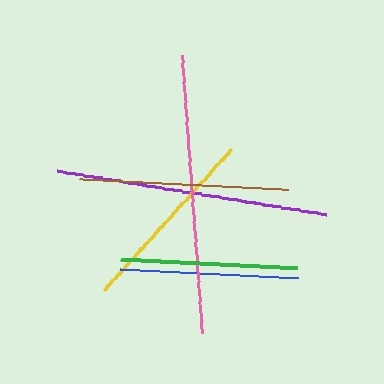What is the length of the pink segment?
The pink segment is approximately 278 pixels long.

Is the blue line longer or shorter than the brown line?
The brown line is longer than the blue line.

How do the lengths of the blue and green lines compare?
The blue and green lines are approximately the same length.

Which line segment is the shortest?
The green line is the shortest at approximately 177 pixels.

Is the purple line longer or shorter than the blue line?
The purple line is longer than the blue line.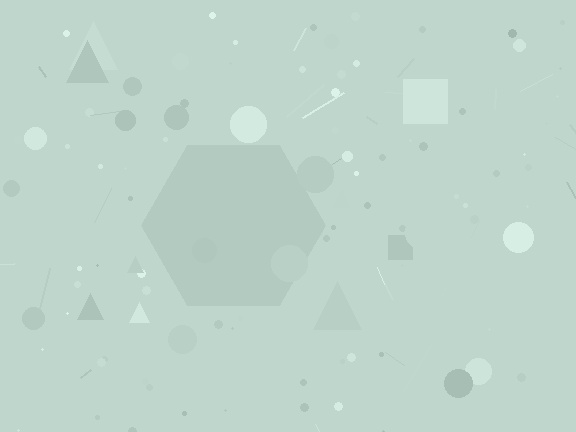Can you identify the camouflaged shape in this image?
The camouflaged shape is a hexagon.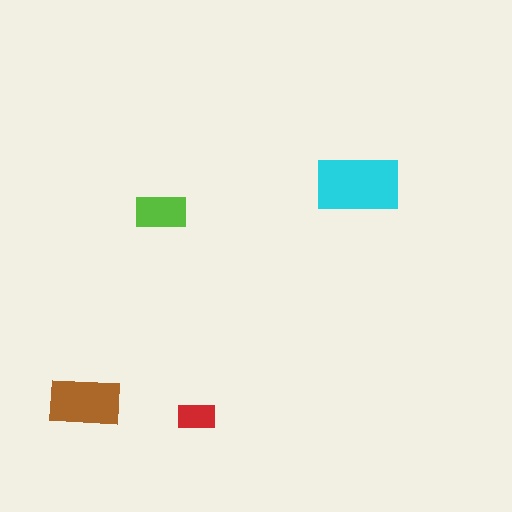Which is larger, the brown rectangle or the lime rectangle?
The brown one.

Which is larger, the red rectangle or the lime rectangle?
The lime one.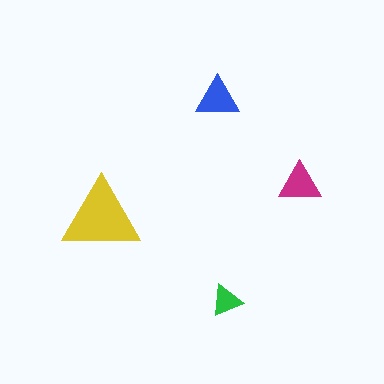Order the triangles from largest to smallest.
the yellow one, the blue one, the magenta one, the green one.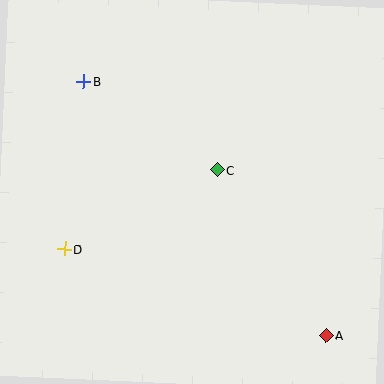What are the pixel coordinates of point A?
Point A is at (326, 335).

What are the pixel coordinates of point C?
Point C is at (217, 170).